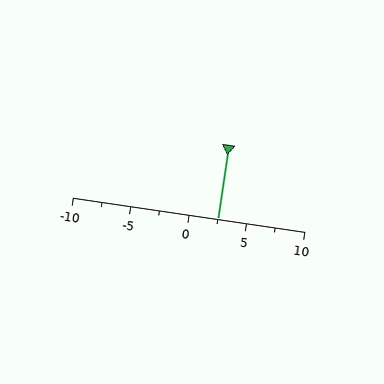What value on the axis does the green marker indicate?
The marker indicates approximately 2.5.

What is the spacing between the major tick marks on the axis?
The major ticks are spaced 5 apart.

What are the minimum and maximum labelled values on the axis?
The axis runs from -10 to 10.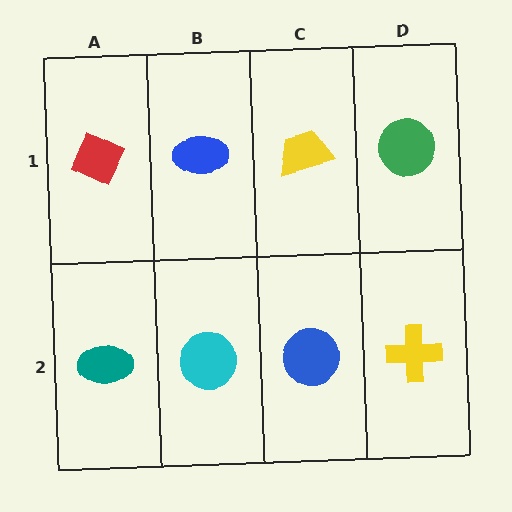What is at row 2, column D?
A yellow cross.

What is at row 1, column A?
A red diamond.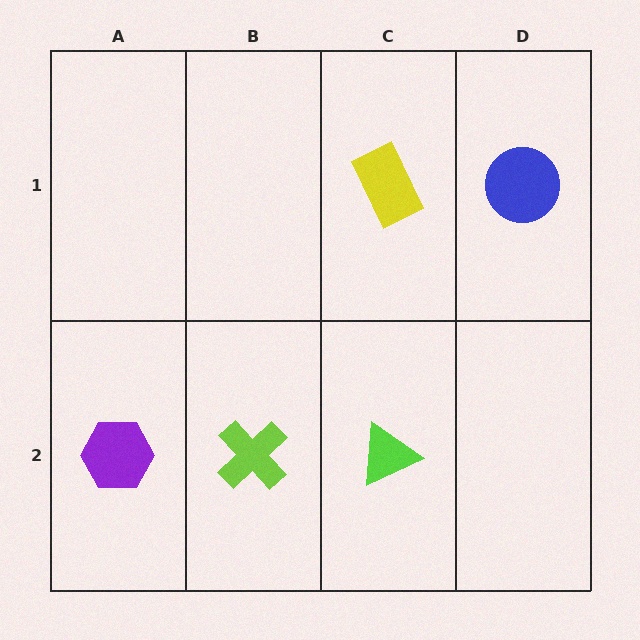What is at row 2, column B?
A lime cross.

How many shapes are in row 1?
2 shapes.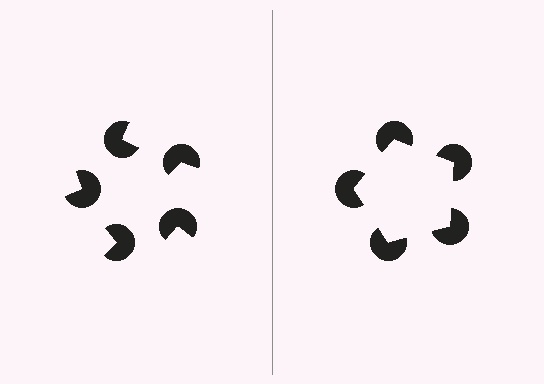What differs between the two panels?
The pac-man discs are positioned identically on both sides; only the wedge orientations differ. On the right they align to a pentagon; on the left they are misaligned.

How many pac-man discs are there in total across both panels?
10 — 5 on each side.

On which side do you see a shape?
An illusory pentagon appears on the right side. On the left side the wedge cuts are rotated, so no coherent shape forms.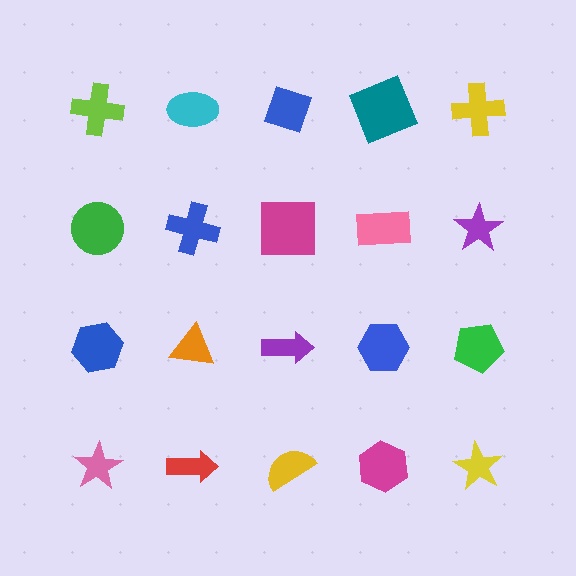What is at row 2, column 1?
A green circle.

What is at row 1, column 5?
A yellow cross.